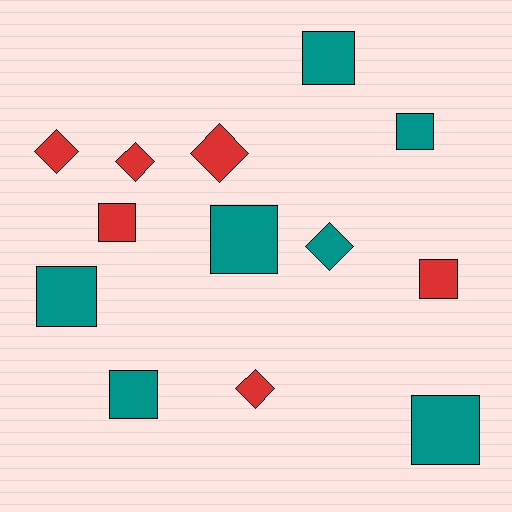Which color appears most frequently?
Teal, with 7 objects.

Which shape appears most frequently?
Square, with 8 objects.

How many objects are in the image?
There are 13 objects.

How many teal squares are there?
There are 6 teal squares.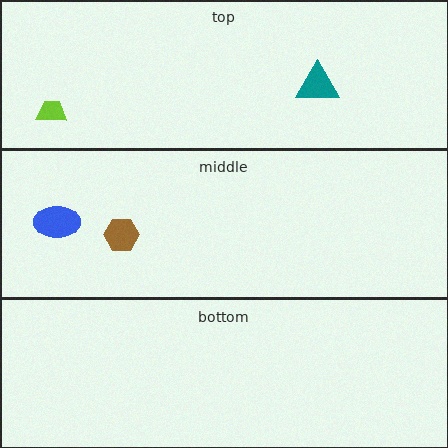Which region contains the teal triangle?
The top region.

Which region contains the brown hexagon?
The middle region.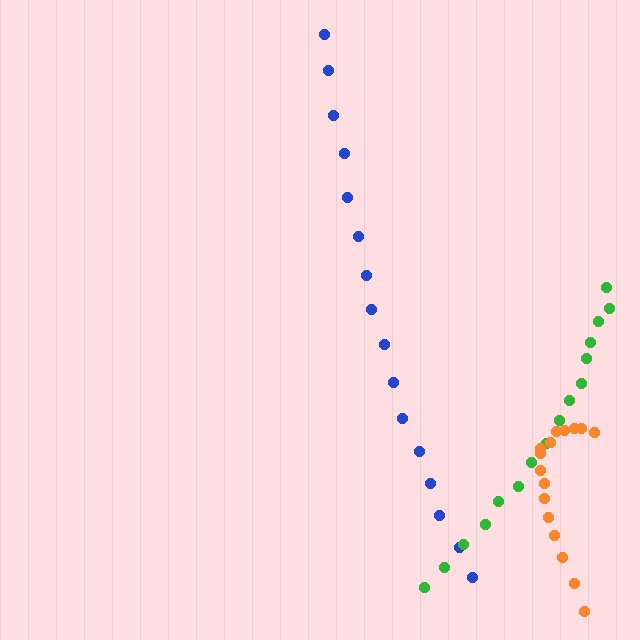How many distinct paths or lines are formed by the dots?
There are 3 distinct paths.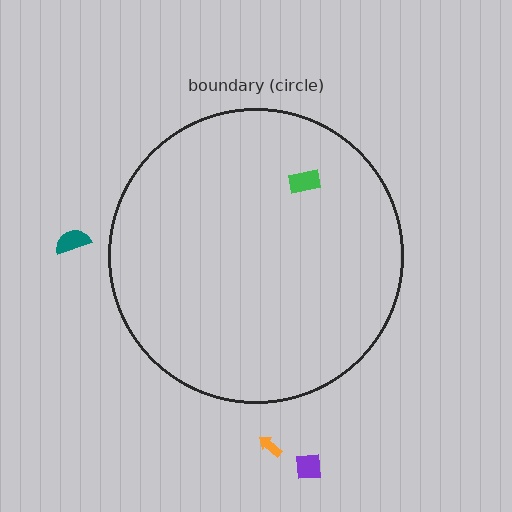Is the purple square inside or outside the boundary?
Outside.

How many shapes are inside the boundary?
1 inside, 3 outside.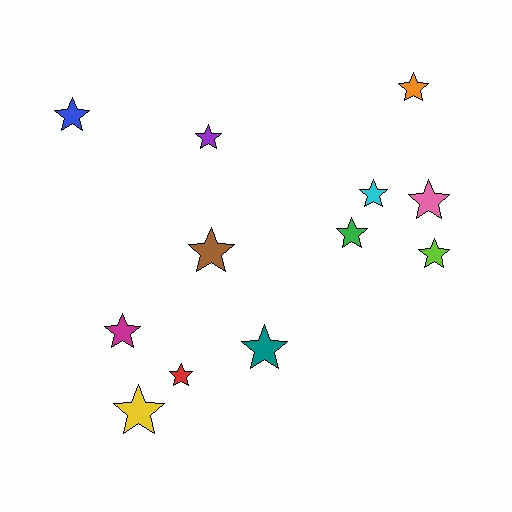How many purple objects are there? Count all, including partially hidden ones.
There is 1 purple object.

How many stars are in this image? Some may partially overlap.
There are 12 stars.